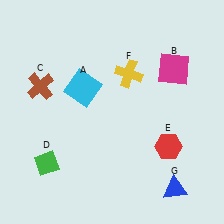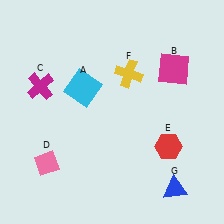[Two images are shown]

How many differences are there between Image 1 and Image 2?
There are 2 differences between the two images.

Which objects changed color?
C changed from brown to magenta. D changed from green to pink.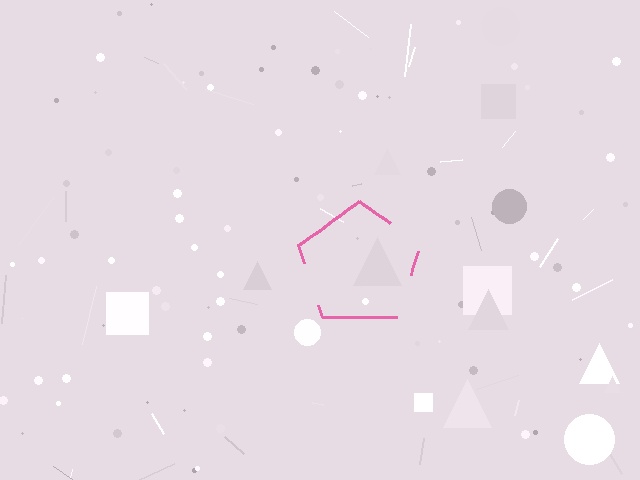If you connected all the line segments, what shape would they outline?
They would outline a pentagon.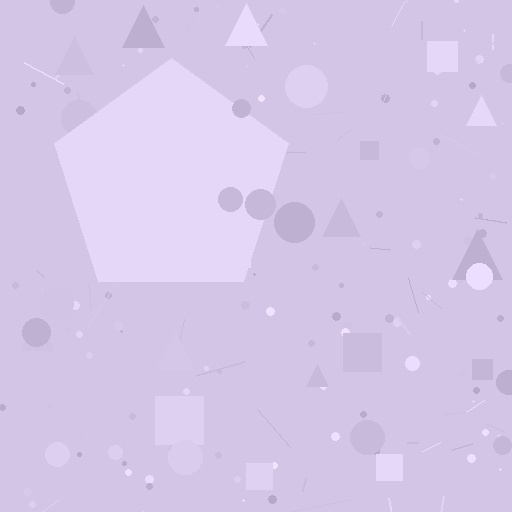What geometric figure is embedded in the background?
A pentagon is embedded in the background.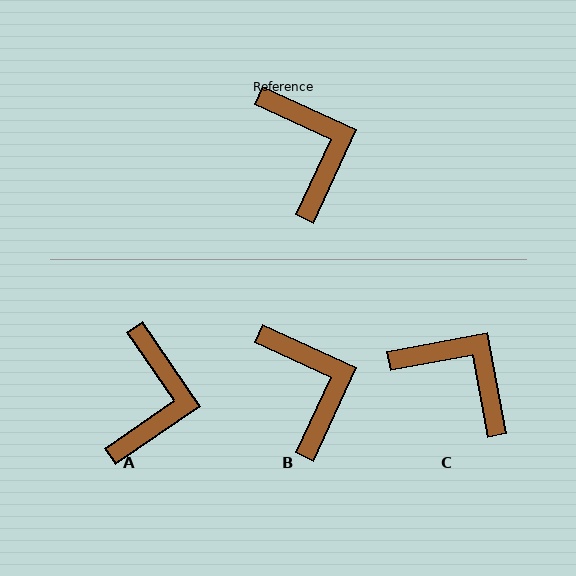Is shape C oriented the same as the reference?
No, it is off by about 35 degrees.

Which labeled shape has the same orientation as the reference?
B.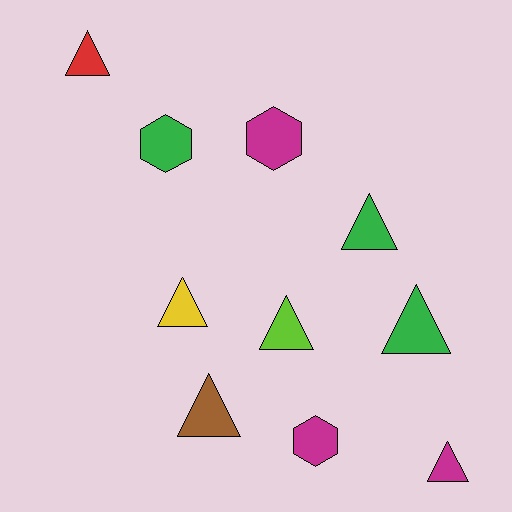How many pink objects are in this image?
There are no pink objects.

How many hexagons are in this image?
There are 3 hexagons.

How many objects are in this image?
There are 10 objects.